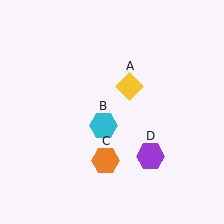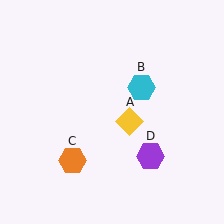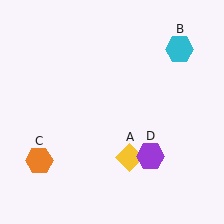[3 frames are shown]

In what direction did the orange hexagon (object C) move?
The orange hexagon (object C) moved left.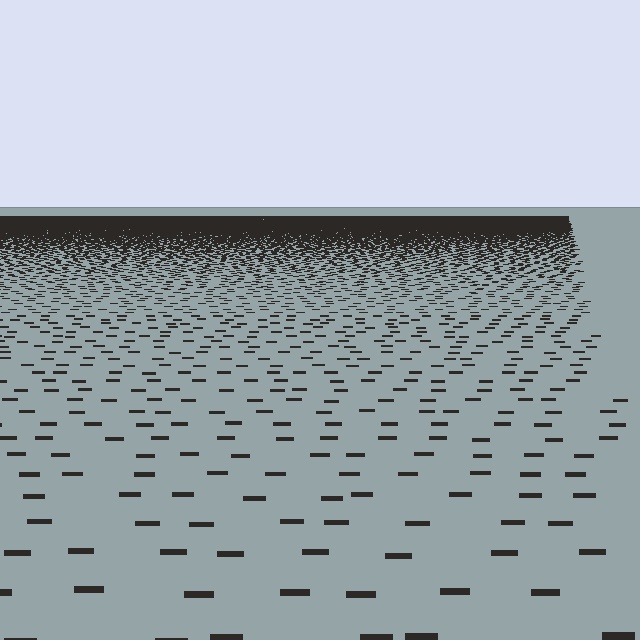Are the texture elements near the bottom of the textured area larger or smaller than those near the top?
Larger. Near the bottom, elements are closer to the viewer and appear at a bigger on-screen size.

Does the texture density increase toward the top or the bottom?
Density increases toward the top.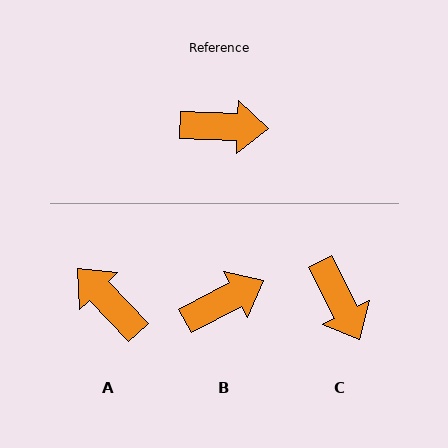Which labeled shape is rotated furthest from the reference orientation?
A, about 136 degrees away.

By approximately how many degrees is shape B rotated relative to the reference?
Approximately 30 degrees counter-clockwise.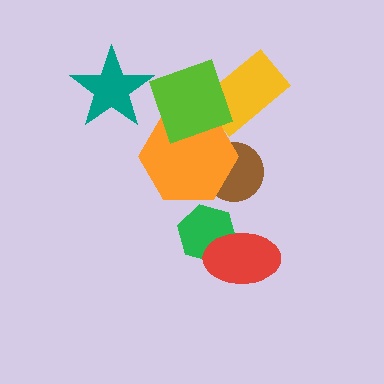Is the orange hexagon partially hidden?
Yes, it is partially covered by another shape.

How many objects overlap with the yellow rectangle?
1 object overlaps with the yellow rectangle.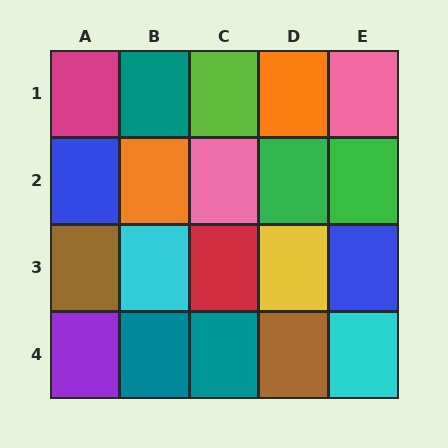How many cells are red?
1 cell is red.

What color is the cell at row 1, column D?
Orange.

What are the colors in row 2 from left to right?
Blue, orange, pink, green, green.